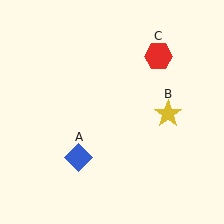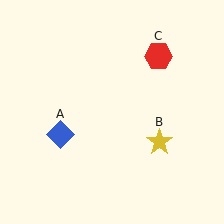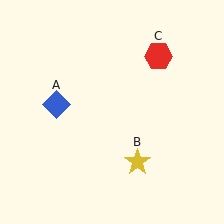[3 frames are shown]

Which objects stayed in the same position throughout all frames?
Red hexagon (object C) remained stationary.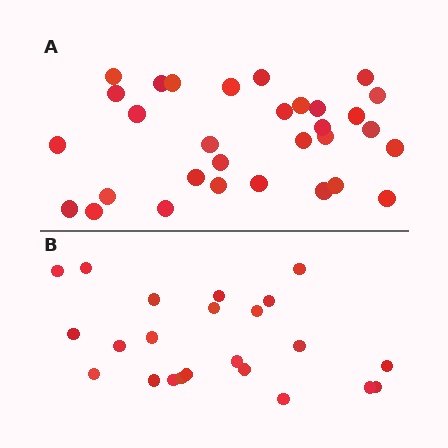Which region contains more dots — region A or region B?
Region A (the top region) has more dots.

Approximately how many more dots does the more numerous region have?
Region A has roughly 8 or so more dots than region B.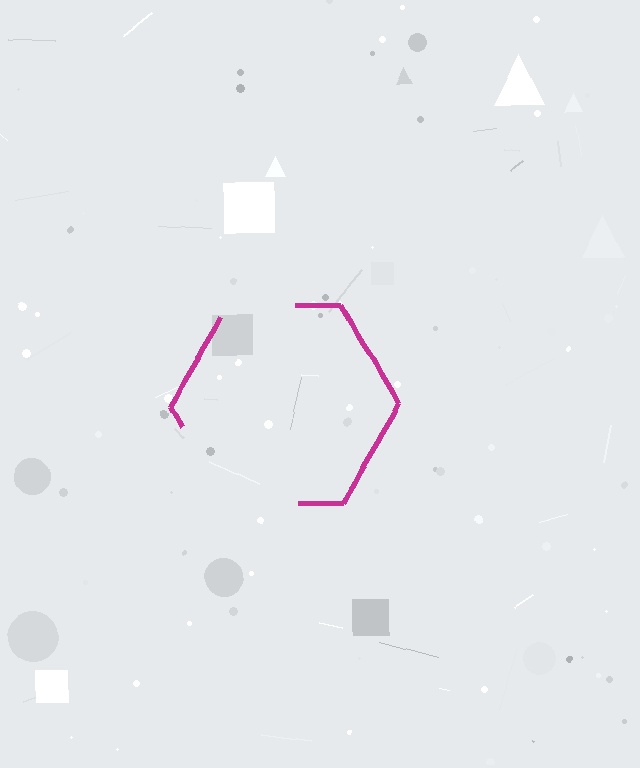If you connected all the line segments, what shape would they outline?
They would outline a hexagon.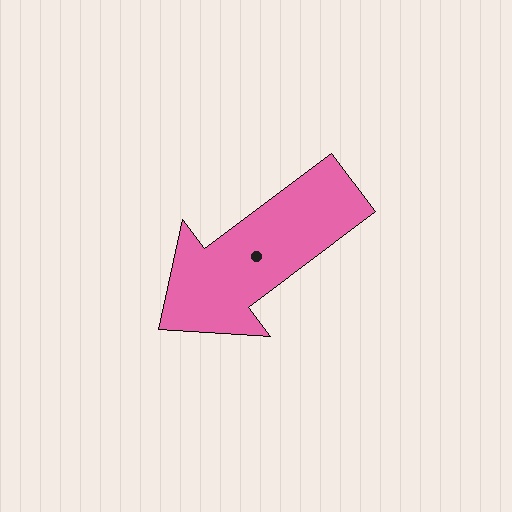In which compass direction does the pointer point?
Southwest.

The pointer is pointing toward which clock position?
Roughly 8 o'clock.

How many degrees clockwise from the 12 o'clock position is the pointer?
Approximately 233 degrees.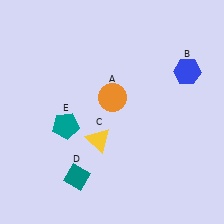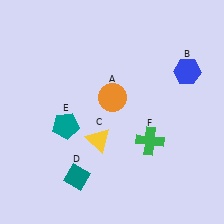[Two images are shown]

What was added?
A green cross (F) was added in Image 2.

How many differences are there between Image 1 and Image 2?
There is 1 difference between the two images.